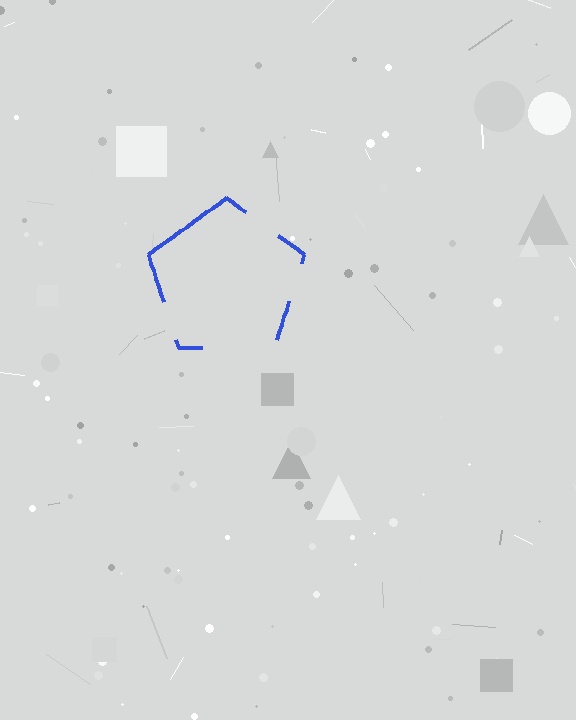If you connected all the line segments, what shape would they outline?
They would outline a pentagon.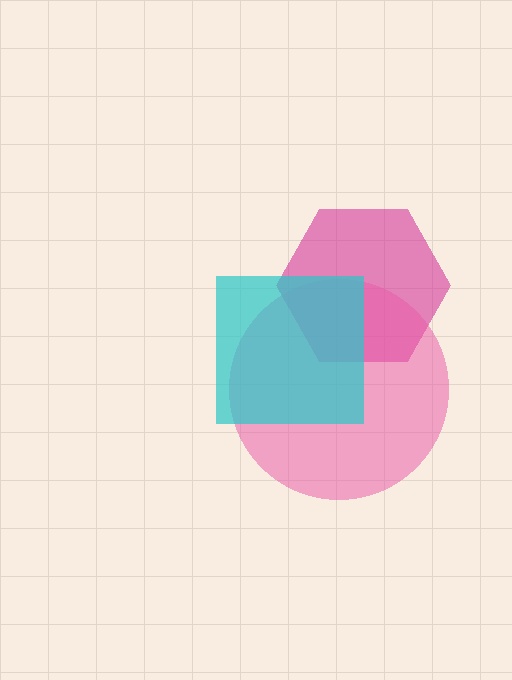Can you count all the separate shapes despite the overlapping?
Yes, there are 3 separate shapes.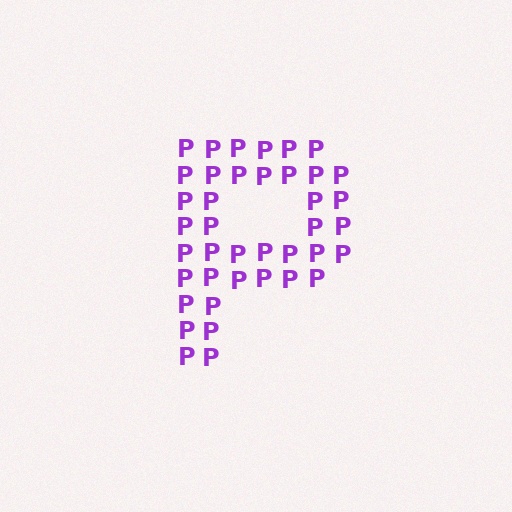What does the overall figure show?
The overall figure shows the letter P.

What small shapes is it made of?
It is made of small letter P's.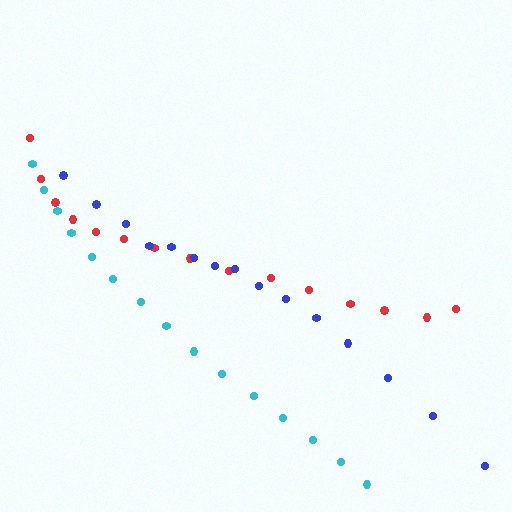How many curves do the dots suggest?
There are 3 distinct paths.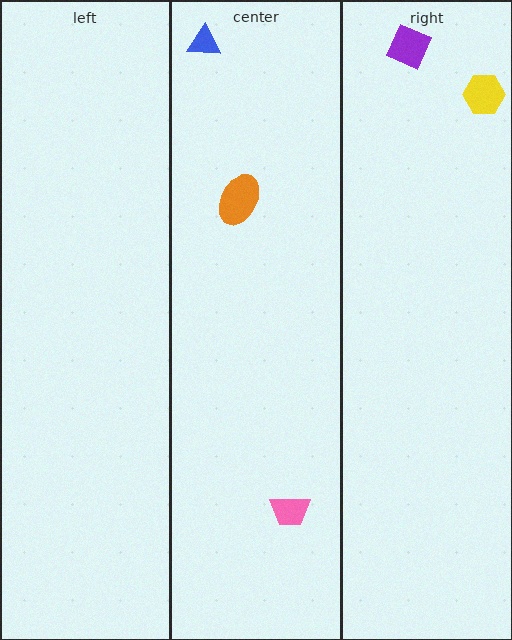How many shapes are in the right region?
2.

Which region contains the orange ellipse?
The center region.